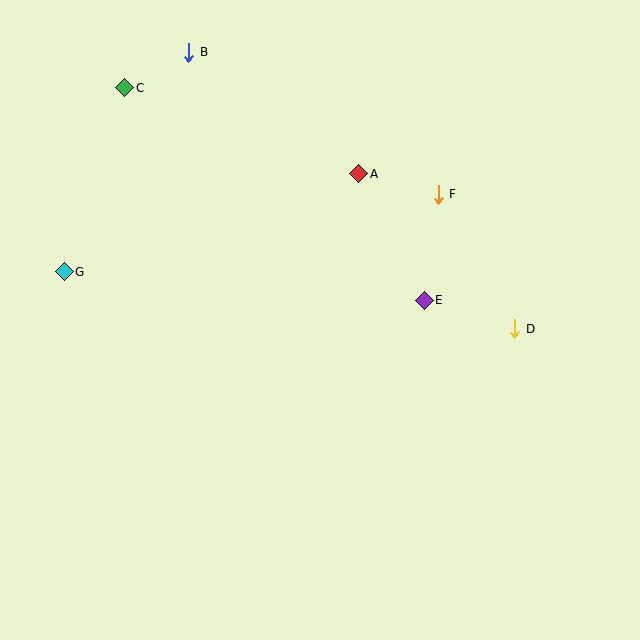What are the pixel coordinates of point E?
Point E is at (424, 300).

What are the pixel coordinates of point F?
Point F is at (438, 194).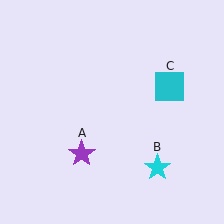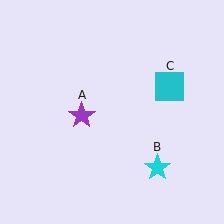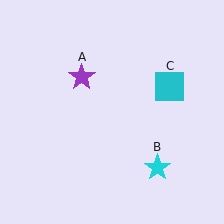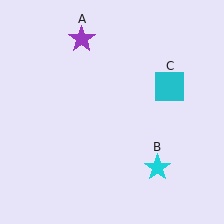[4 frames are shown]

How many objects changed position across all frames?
1 object changed position: purple star (object A).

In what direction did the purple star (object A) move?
The purple star (object A) moved up.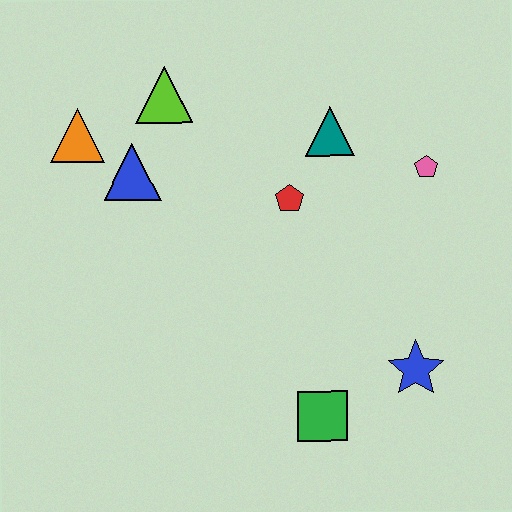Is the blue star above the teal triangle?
No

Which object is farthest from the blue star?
The orange triangle is farthest from the blue star.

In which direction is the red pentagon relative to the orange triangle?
The red pentagon is to the right of the orange triangle.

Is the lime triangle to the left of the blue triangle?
No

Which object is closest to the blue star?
The green square is closest to the blue star.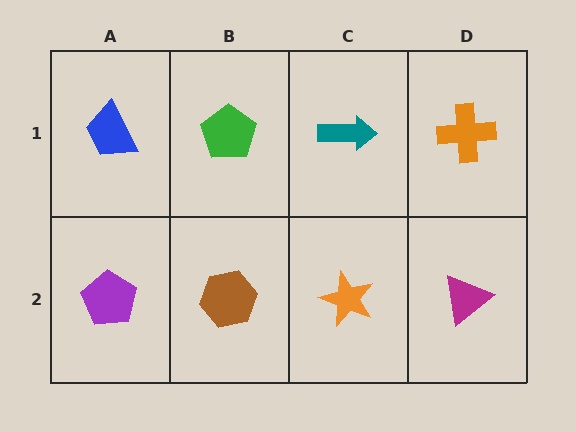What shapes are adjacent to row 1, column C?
An orange star (row 2, column C), a green pentagon (row 1, column B), an orange cross (row 1, column D).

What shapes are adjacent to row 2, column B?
A green pentagon (row 1, column B), a purple pentagon (row 2, column A), an orange star (row 2, column C).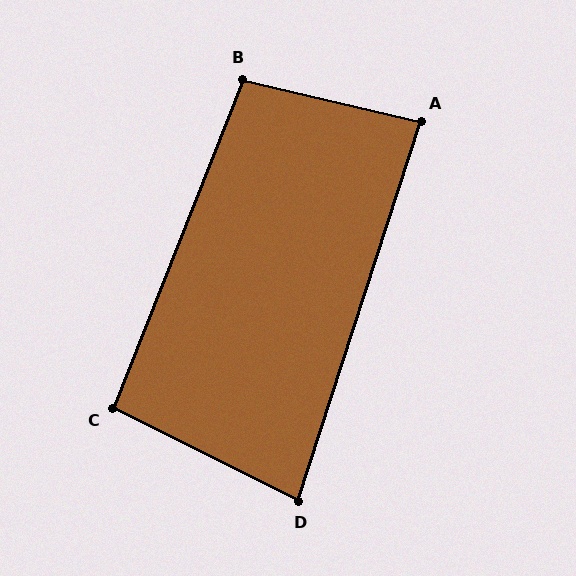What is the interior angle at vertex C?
Approximately 95 degrees (approximately right).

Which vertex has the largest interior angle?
B, at approximately 98 degrees.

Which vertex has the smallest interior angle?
D, at approximately 82 degrees.